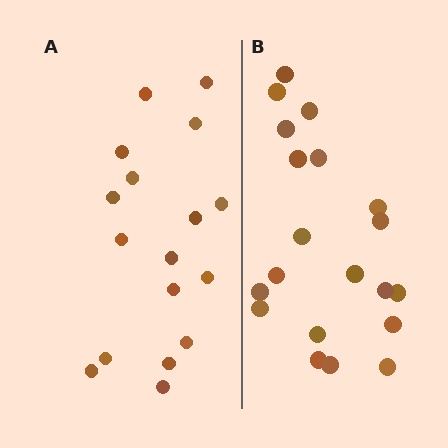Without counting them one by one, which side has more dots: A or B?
Region B (the right region) has more dots.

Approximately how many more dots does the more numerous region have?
Region B has just a few more — roughly 2 or 3 more dots than region A.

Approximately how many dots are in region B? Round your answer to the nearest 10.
About 20 dots.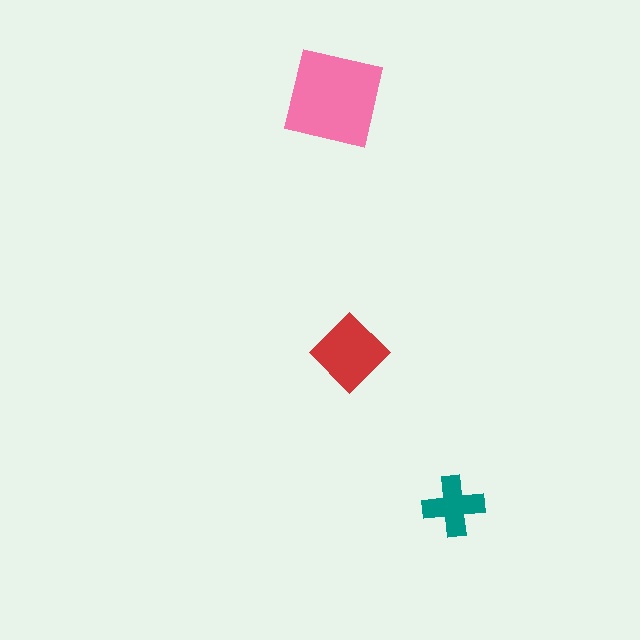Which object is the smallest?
The teal cross.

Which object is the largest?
The pink square.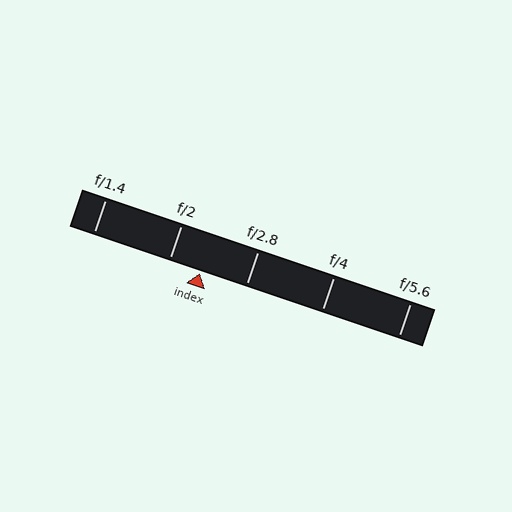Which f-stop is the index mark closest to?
The index mark is closest to f/2.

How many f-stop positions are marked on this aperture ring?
There are 5 f-stop positions marked.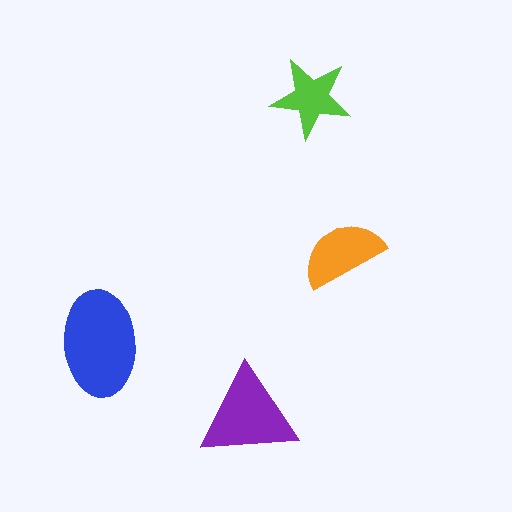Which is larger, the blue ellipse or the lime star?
The blue ellipse.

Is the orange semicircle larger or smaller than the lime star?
Larger.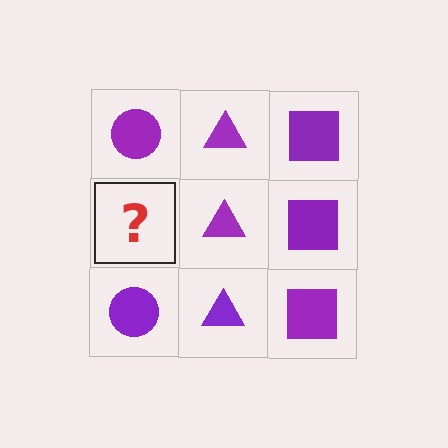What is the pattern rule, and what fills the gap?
The rule is that each column has a consistent shape. The gap should be filled with a purple circle.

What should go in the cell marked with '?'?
The missing cell should contain a purple circle.